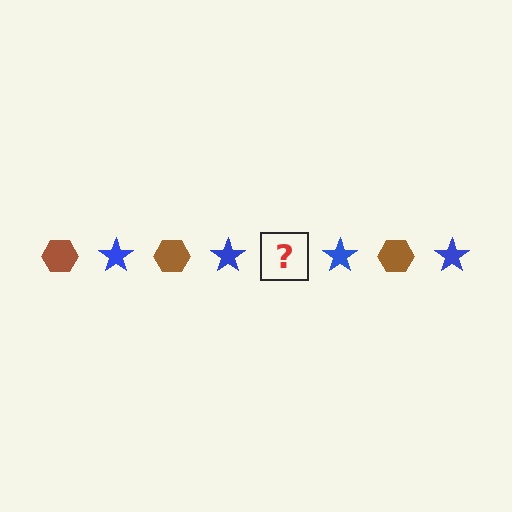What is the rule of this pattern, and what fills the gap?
The rule is that the pattern alternates between brown hexagon and blue star. The gap should be filled with a brown hexagon.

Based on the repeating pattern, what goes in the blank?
The blank should be a brown hexagon.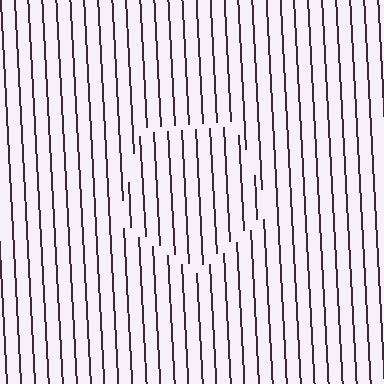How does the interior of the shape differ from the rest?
The interior of the shape contains the same grating, shifted by half a period — the contour is defined by the phase discontinuity where line-ends from the inner and outer gratings abut.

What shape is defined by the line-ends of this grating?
An illusory pentagon. The interior of the shape contains the same grating, shifted by half a period — the contour is defined by the phase discontinuity where line-ends from the inner and outer gratings abut.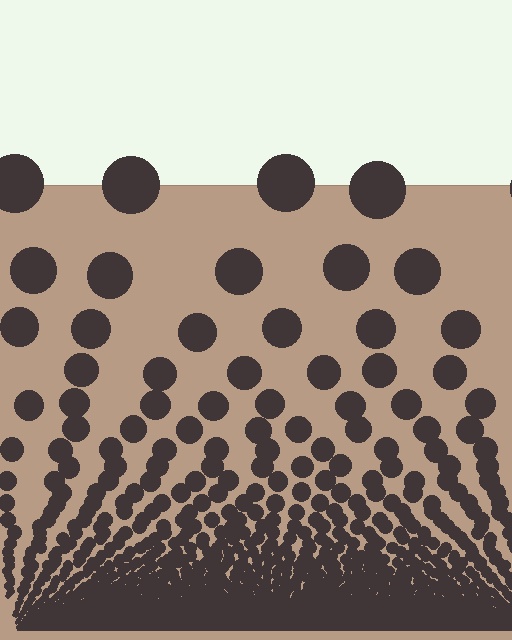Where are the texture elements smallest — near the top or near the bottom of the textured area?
Near the bottom.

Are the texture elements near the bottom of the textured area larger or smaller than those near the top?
Smaller. The gradient is inverted — elements near the bottom are smaller and denser.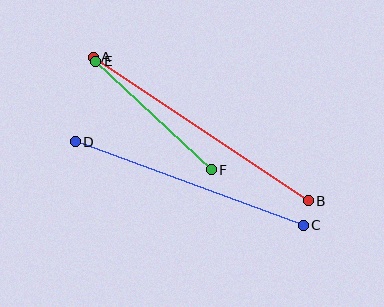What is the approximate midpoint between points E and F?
The midpoint is at approximately (153, 115) pixels.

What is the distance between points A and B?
The distance is approximately 258 pixels.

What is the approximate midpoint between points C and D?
The midpoint is at approximately (189, 184) pixels.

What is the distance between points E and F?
The distance is approximately 158 pixels.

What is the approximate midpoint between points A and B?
The midpoint is at approximately (201, 129) pixels.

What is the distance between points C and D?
The distance is approximately 242 pixels.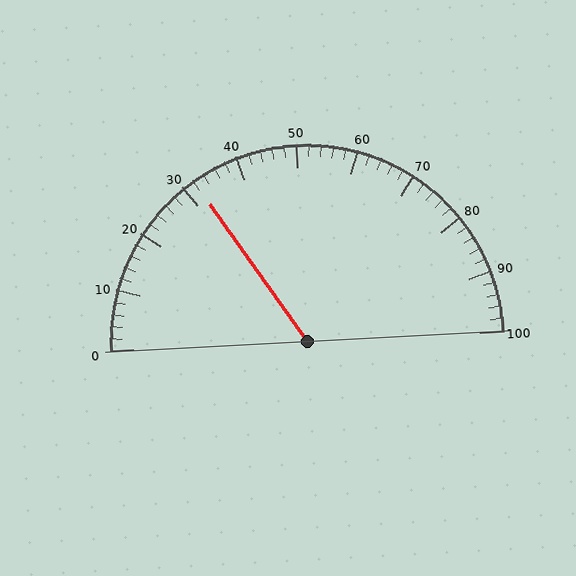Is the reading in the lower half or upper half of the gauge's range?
The reading is in the lower half of the range (0 to 100).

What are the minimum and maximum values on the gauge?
The gauge ranges from 0 to 100.